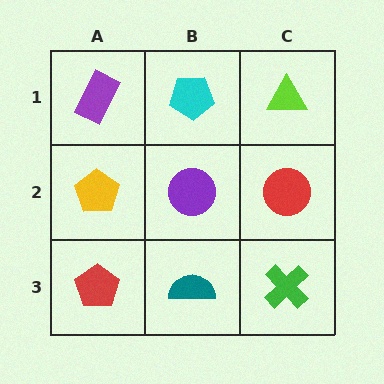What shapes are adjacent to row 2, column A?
A purple rectangle (row 1, column A), a red pentagon (row 3, column A), a purple circle (row 2, column B).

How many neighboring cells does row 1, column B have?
3.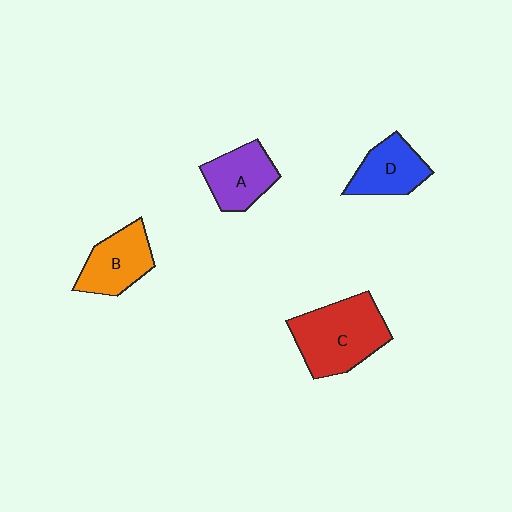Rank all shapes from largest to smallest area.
From largest to smallest: C (red), B (orange), A (purple), D (blue).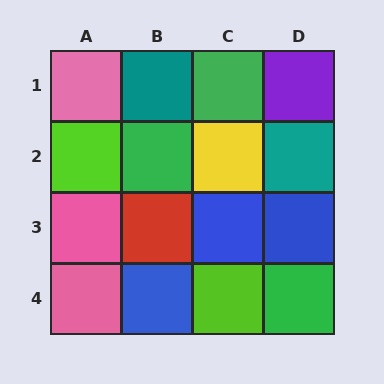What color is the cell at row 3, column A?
Pink.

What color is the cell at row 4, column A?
Pink.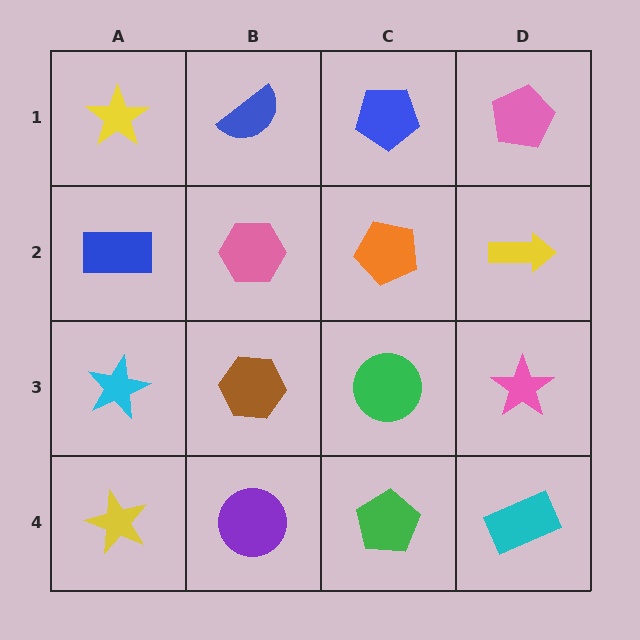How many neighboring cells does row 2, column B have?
4.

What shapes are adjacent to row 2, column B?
A blue semicircle (row 1, column B), a brown hexagon (row 3, column B), a blue rectangle (row 2, column A), an orange pentagon (row 2, column C).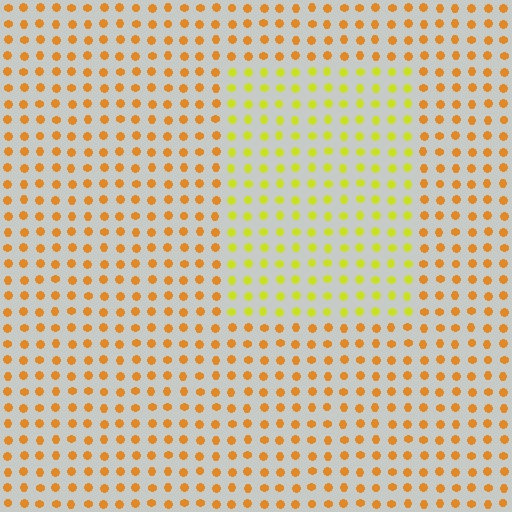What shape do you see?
I see a rectangle.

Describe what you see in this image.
The image is filled with small orange elements in a uniform arrangement. A rectangle-shaped region is visible where the elements are tinted to a slightly different hue, forming a subtle color boundary.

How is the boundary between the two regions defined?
The boundary is defined purely by a slight shift in hue (about 36 degrees). Spacing, size, and orientation are identical on both sides.